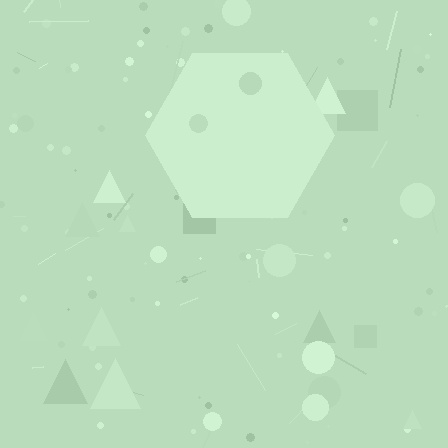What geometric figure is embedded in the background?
A hexagon is embedded in the background.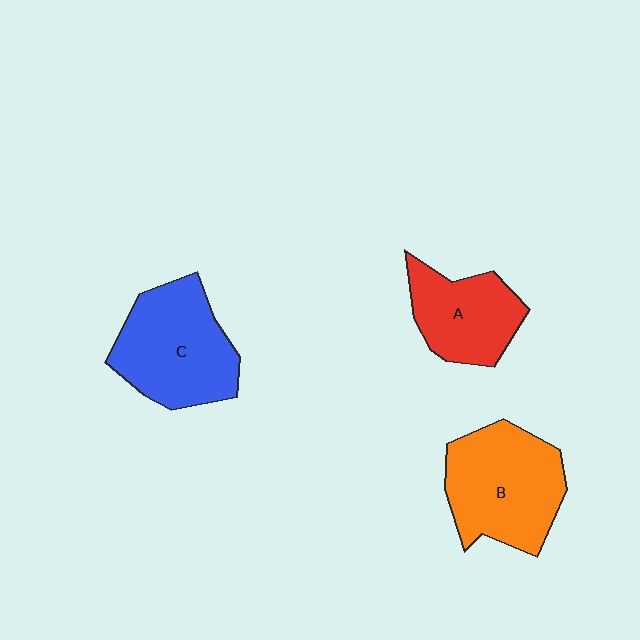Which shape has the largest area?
Shape B (orange).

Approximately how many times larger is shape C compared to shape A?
Approximately 1.4 times.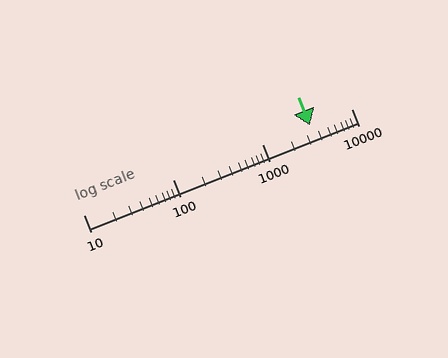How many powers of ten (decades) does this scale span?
The scale spans 3 decades, from 10 to 10000.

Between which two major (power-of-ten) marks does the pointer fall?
The pointer is between 1000 and 10000.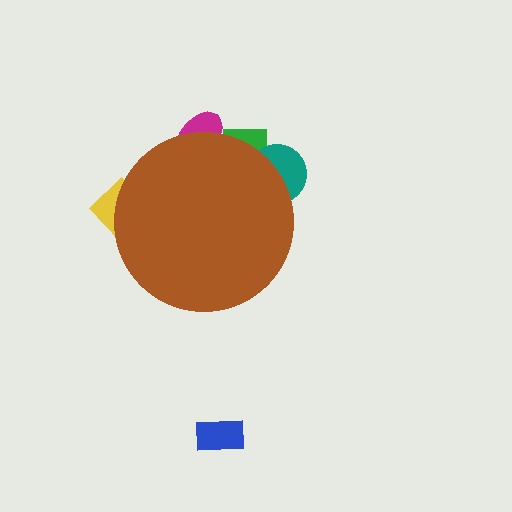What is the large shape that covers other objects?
A brown circle.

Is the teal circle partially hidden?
Yes, the teal circle is partially hidden behind the brown circle.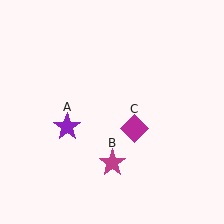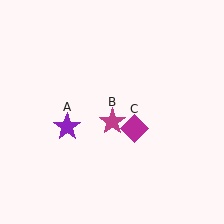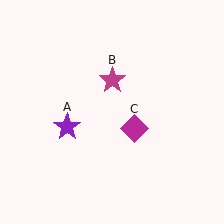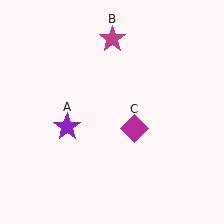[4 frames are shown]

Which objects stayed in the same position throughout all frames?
Purple star (object A) and magenta diamond (object C) remained stationary.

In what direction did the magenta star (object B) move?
The magenta star (object B) moved up.